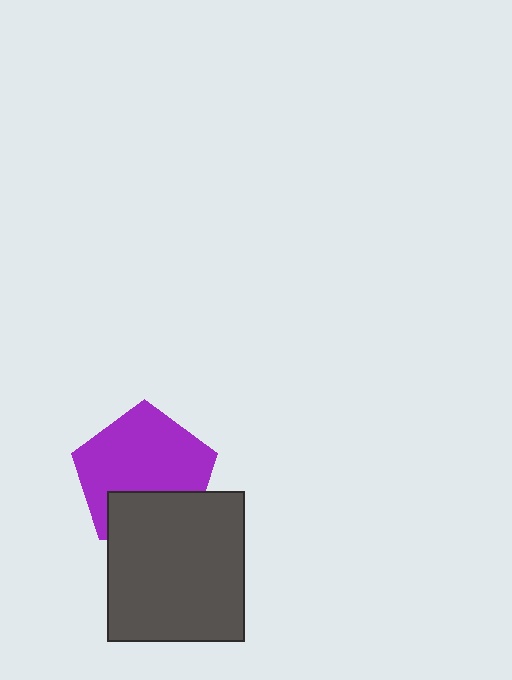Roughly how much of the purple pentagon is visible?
Most of it is visible (roughly 70%).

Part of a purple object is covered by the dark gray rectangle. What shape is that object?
It is a pentagon.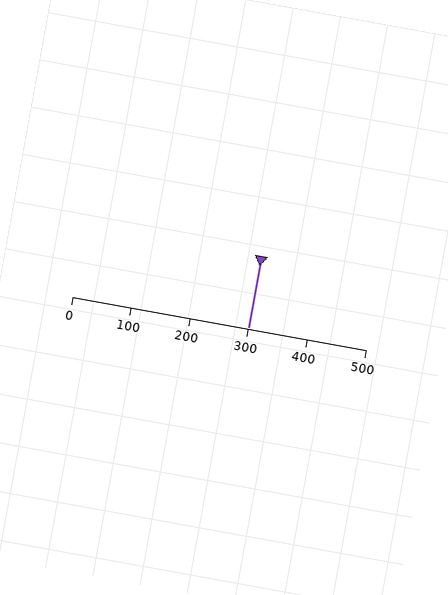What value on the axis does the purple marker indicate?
The marker indicates approximately 300.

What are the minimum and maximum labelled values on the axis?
The axis runs from 0 to 500.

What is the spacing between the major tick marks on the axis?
The major ticks are spaced 100 apart.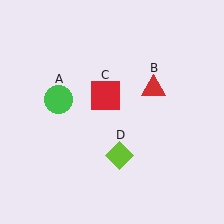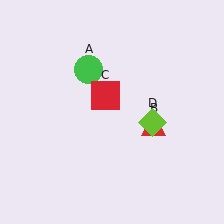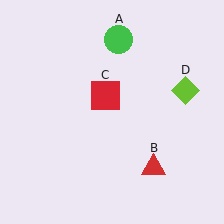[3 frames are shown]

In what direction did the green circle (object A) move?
The green circle (object A) moved up and to the right.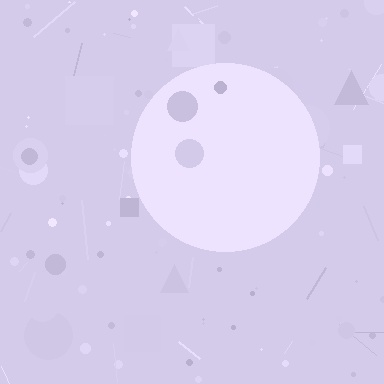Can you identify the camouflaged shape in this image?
The camouflaged shape is a circle.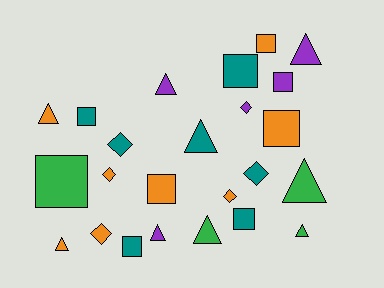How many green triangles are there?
There are 3 green triangles.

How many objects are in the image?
There are 24 objects.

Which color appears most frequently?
Orange, with 8 objects.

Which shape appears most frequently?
Square, with 9 objects.